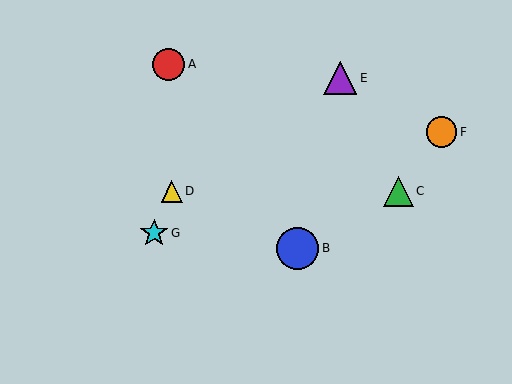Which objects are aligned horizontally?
Objects C, D are aligned horizontally.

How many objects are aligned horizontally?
2 objects (C, D) are aligned horizontally.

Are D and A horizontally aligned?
No, D is at y≈191 and A is at y≈64.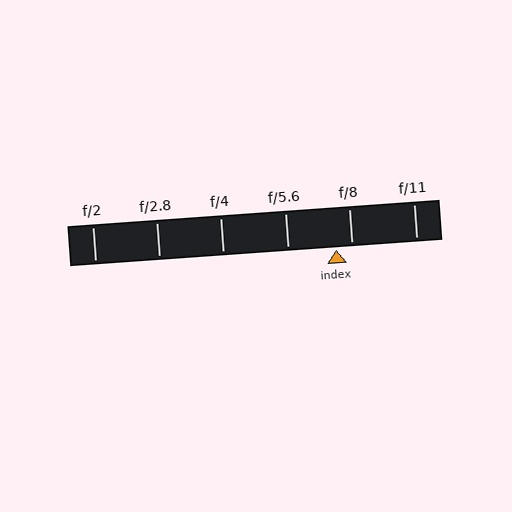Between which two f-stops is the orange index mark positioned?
The index mark is between f/5.6 and f/8.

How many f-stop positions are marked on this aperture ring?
There are 6 f-stop positions marked.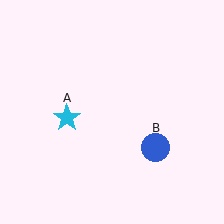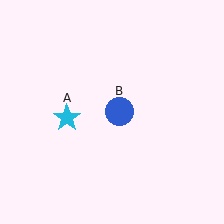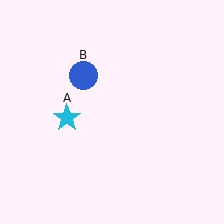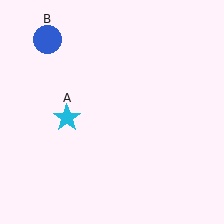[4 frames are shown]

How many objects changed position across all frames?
1 object changed position: blue circle (object B).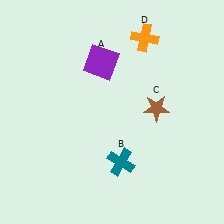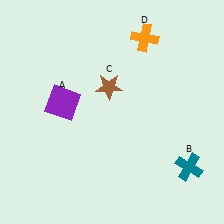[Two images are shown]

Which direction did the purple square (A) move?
The purple square (A) moved down.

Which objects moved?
The objects that moved are: the purple square (A), the teal cross (B), the brown star (C).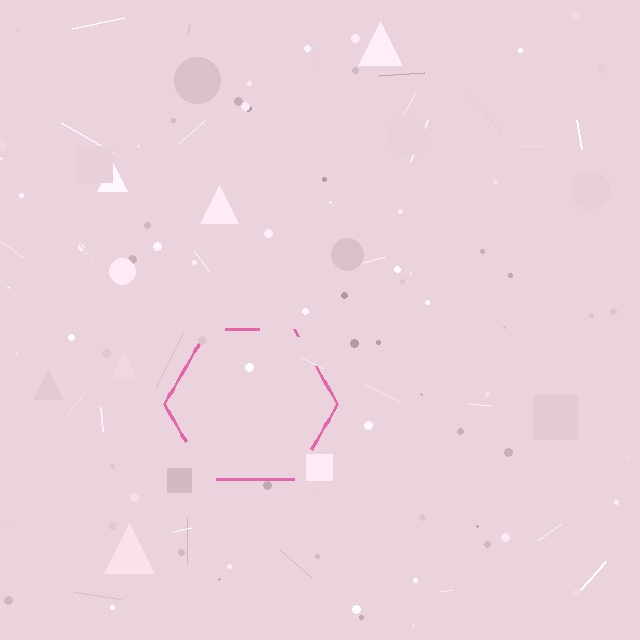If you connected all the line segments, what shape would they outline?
They would outline a hexagon.